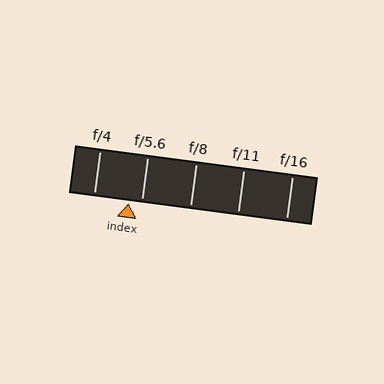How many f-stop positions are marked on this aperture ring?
There are 5 f-stop positions marked.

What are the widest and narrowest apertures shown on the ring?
The widest aperture shown is f/4 and the narrowest is f/16.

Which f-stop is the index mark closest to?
The index mark is closest to f/5.6.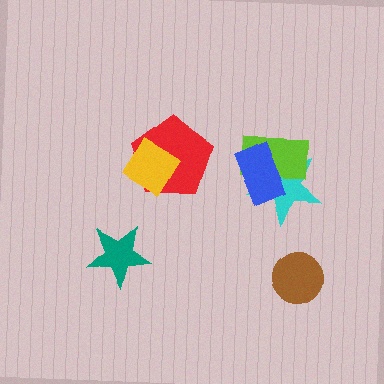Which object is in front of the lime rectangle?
The blue rectangle is in front of the lime rectangle.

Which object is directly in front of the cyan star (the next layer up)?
The lime rectangle is directly in front of the cyan star.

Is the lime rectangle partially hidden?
Yes, it is partially covered by another shape.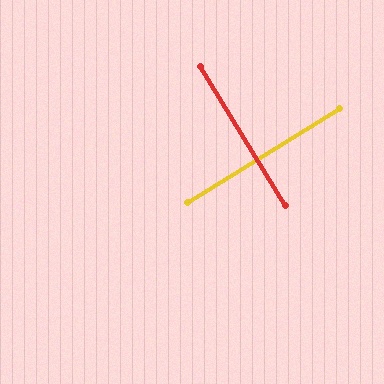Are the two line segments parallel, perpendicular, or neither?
Perpendicular — they meet at approximately 90°.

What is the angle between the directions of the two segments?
Approximately 90 degrees.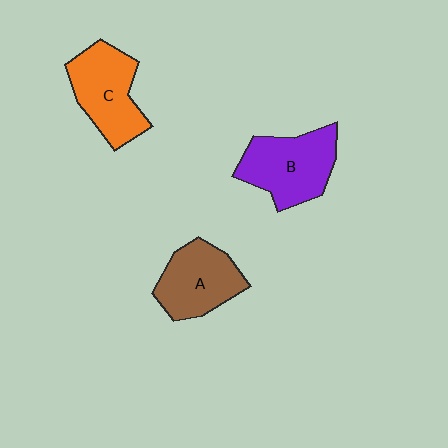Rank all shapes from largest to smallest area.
From largest to smallest: B (purple), C (orange), A (brown).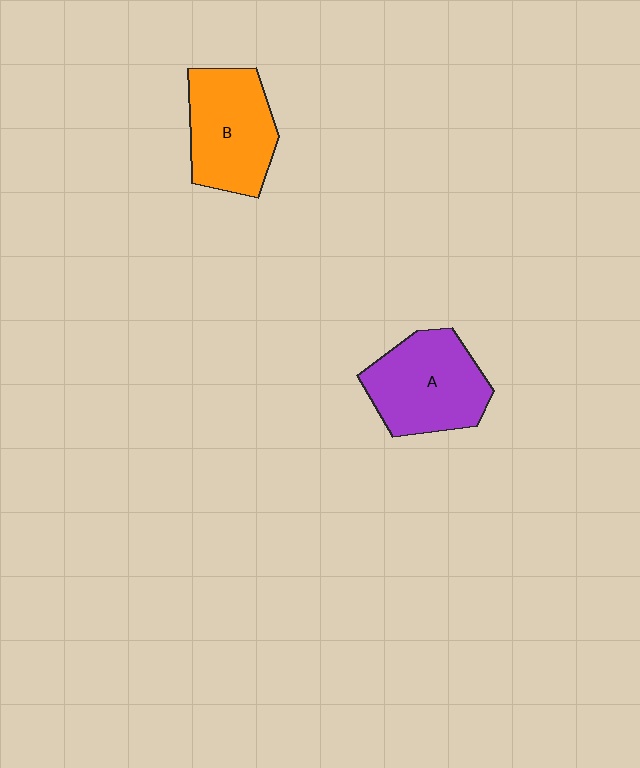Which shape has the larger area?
Shape A (purple).